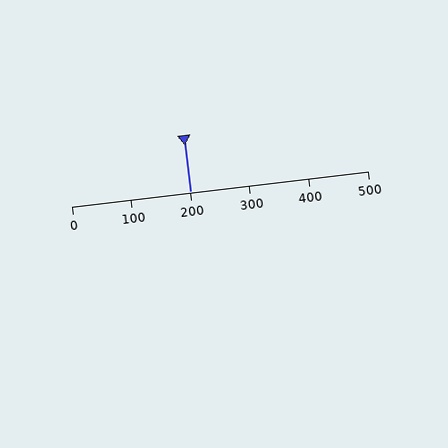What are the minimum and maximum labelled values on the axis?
The axis runs from 0 to 500.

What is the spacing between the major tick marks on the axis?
The major ticks are spaced 100 apart.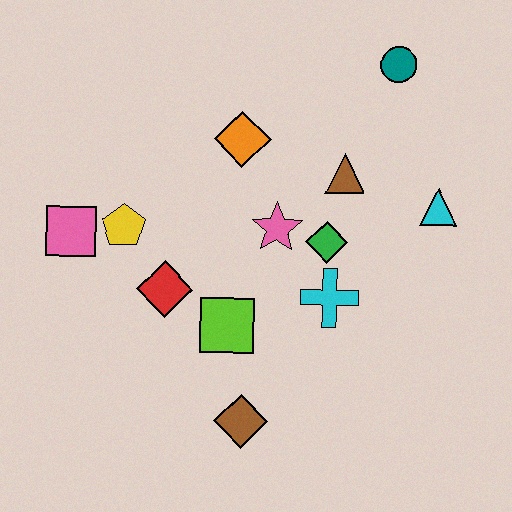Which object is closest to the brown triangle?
The green diamond is closest to the brown triangle.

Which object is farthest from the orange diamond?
The brown diamond is farthest from the orange diamond.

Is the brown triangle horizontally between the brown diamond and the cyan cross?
No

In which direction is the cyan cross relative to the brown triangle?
The cyan cross is below the brown triangle.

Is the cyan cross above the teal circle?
No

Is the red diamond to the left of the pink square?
No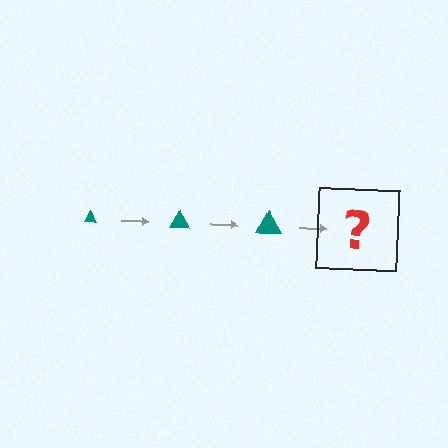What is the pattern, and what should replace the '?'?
The pattern is that the triangle gets progressively larger each step. The '?' should be a teal triangle, larger than the previous one.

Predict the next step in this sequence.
The next step is a teal triangle, larger than the previous one.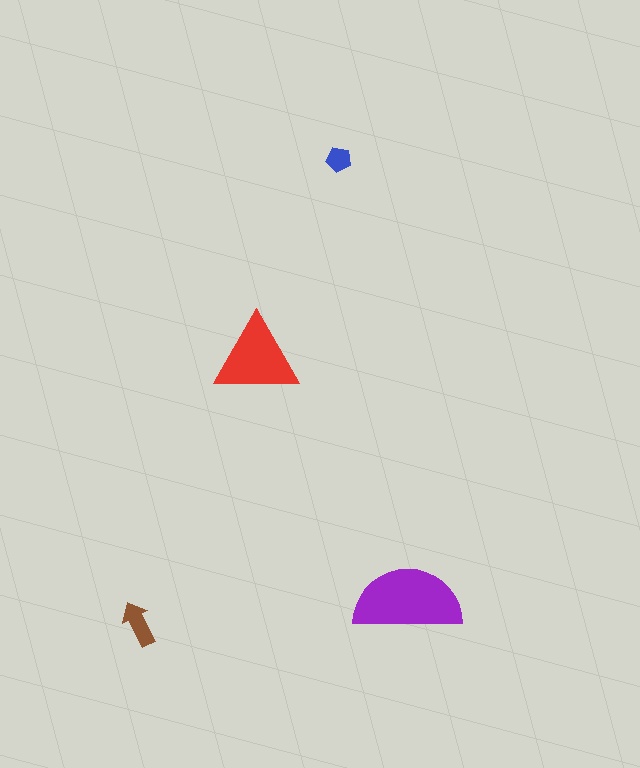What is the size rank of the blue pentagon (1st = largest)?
4th.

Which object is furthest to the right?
The purple semicircle is rightmost.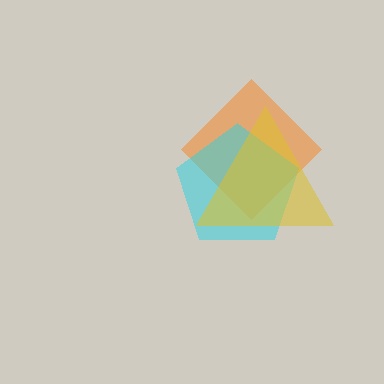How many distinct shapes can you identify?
There are 3 distinct shapes: an orange diamond, a cyan pentagon, a yellow triangle.